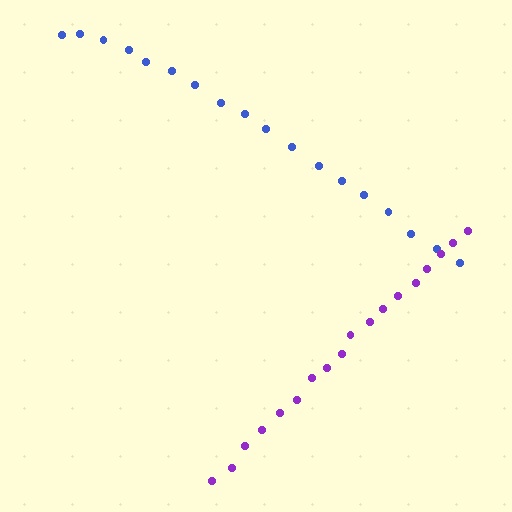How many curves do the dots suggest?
There are 2 distinct paths.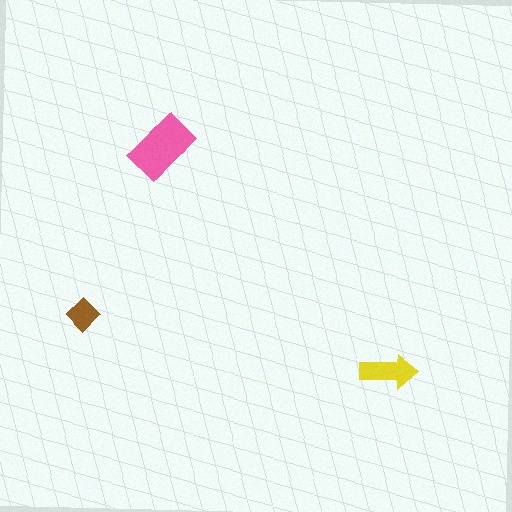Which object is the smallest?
The brown diamond.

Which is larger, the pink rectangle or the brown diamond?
The pink rectangle.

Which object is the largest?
The pink rectangle.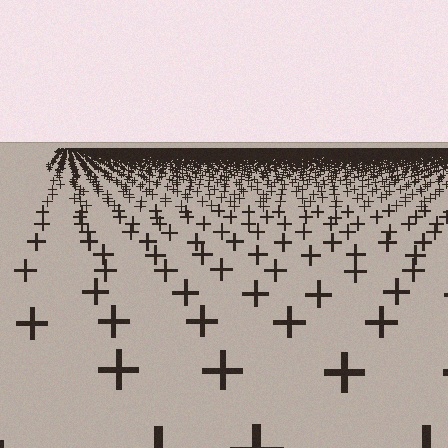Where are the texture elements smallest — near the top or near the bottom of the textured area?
Near the top.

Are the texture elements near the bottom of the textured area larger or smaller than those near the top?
Larger. Near the bottom, elements are closer to the viewer and appear at a bigger on-screen size.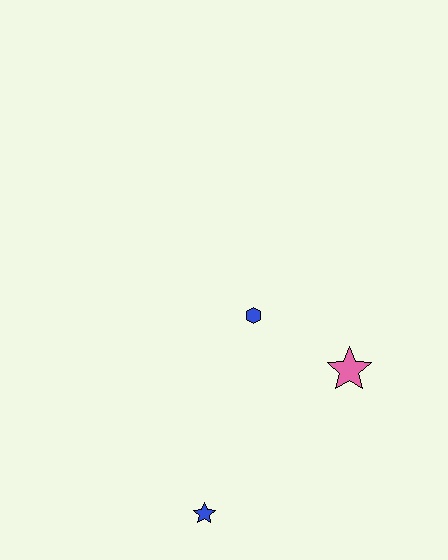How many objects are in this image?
There are 3 objects.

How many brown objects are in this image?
There are no brown objects.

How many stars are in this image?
There are 2 stars.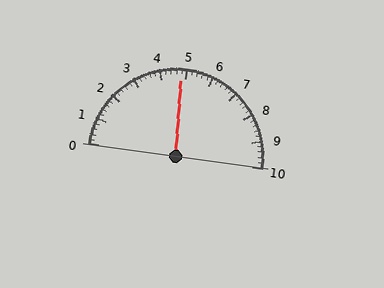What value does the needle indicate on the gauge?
The needle indicates approximately 4.8.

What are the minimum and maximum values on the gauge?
The gauge ranges from 0 to 10.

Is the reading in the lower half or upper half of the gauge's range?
The reading is in the lower half of the range (0 to 10).